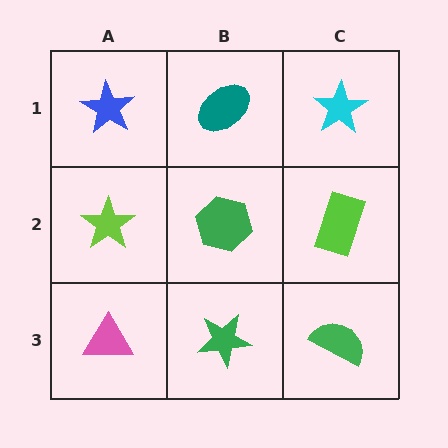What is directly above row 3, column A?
A lime star.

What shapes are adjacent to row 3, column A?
A lime star (row 2, column A), a green star (row 3, column B).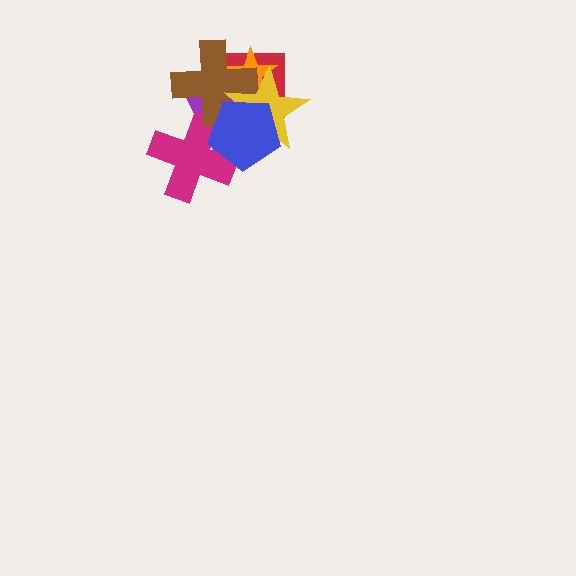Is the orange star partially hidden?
Yes, it is partially covered by another shape.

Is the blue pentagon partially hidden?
No, no other shape covers it.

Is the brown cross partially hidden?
Yes, it is partially covered by another shape.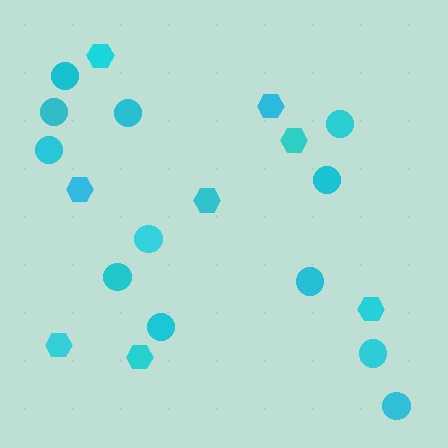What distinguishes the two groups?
There are 2 groups: one group of circles (12) and one group of hexagons (8).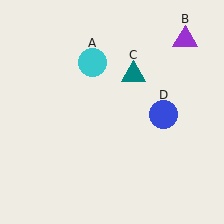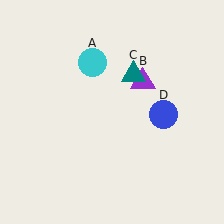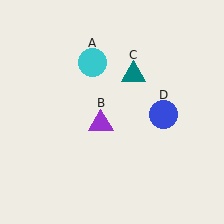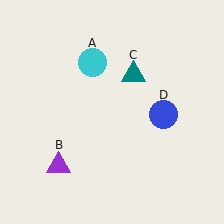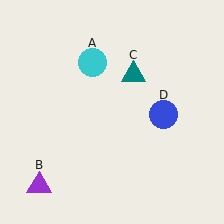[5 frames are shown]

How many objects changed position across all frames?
1 object changed position: purple triangle (object B).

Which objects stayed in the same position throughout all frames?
Cyan circle (object A) and teal triangle (object C) and blue circle (object D) remained stationary.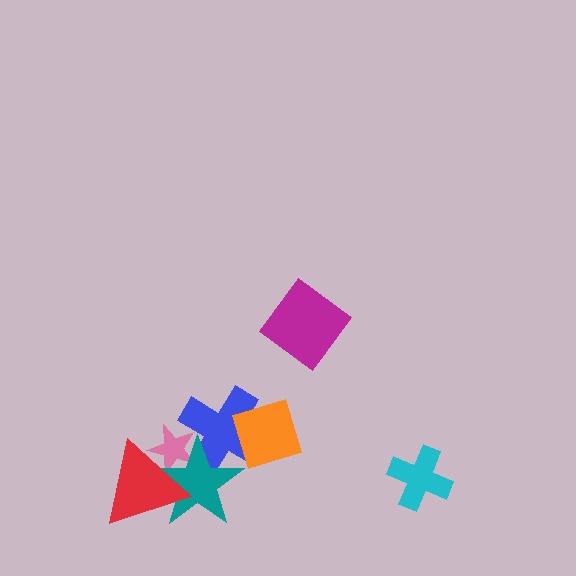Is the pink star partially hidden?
Yes, it is partially covered by another shape.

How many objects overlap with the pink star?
3 objects overlap with the pink star.